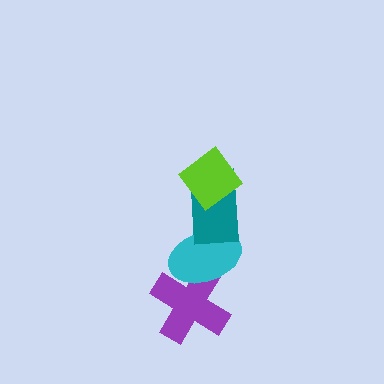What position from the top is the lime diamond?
The lime diamond is 1st from the top.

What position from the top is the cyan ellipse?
The cyan ellipse is 3rd from the top.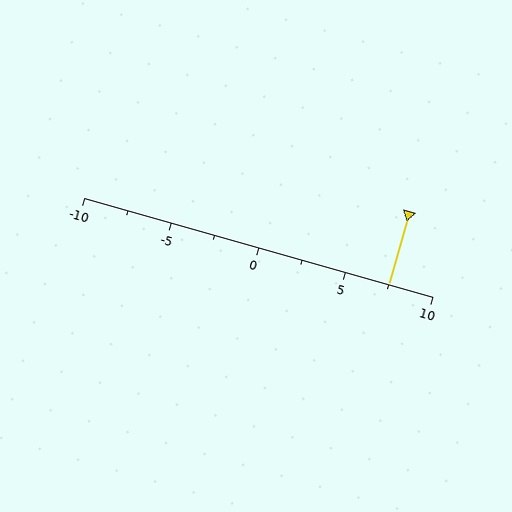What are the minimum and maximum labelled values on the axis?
The axis runs from -10 to 10.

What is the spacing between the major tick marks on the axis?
The major ticks are spaced 5 apart.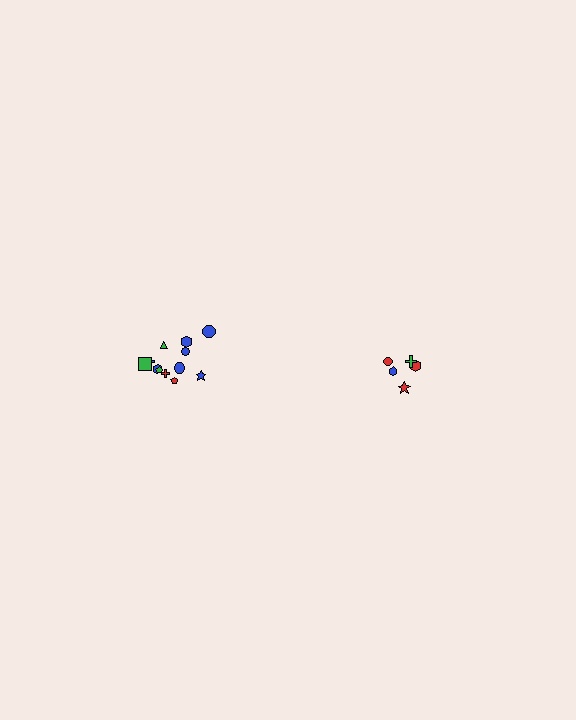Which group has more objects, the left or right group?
The left group.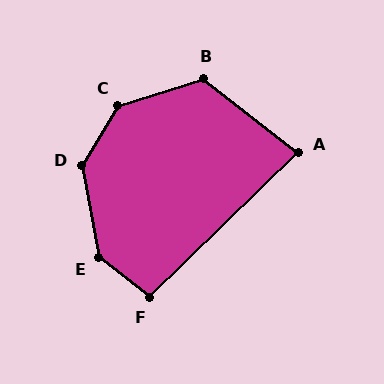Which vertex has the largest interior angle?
E, at approximately 139 degrees.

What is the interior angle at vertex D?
Approximately 138 degrees (obtuse).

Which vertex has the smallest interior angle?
A, at approximately 82 degrees.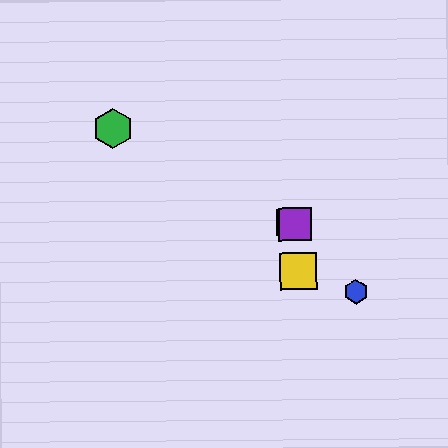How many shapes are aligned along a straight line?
3 shapes (the red square, the green hexagon, the purple square) are aligned along a straight line.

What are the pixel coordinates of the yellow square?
The yellow square is at (299, 272).